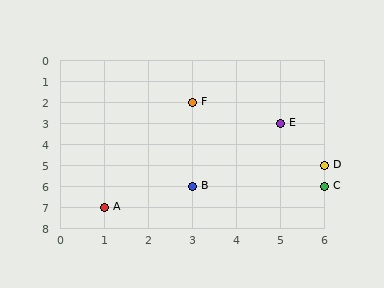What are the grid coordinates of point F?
Point F is at grid coordinates (3, 2).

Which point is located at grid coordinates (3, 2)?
Point F is at (3, 2).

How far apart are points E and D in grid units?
Points E and D are 1 column and 2 rows apart (about 2.2 grid units diagonally).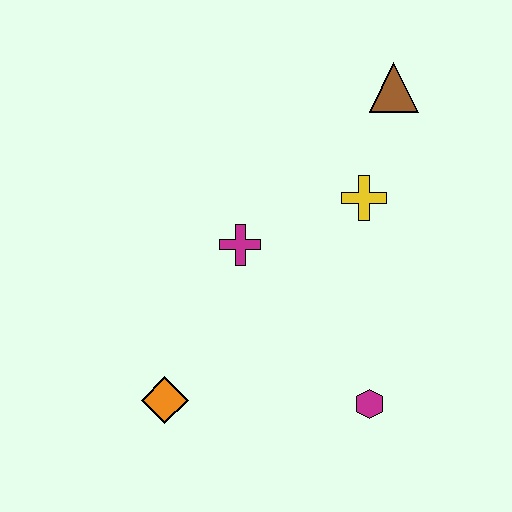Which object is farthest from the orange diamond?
The brown triangle is farthest from the orange diamond.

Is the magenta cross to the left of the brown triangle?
Yes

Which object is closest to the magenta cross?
The yellow cross is closest to the magenta cross.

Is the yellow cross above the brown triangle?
No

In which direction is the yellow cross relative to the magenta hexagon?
The yellow cross is above the magenta hexagon.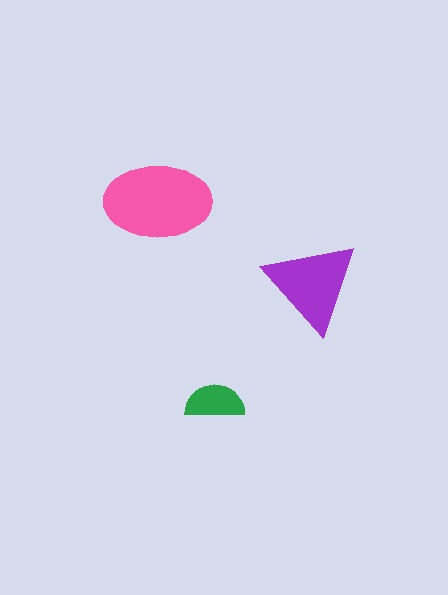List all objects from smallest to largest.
The green semicircle, the purple triangle, the pink ellipse.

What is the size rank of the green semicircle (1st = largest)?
3rd.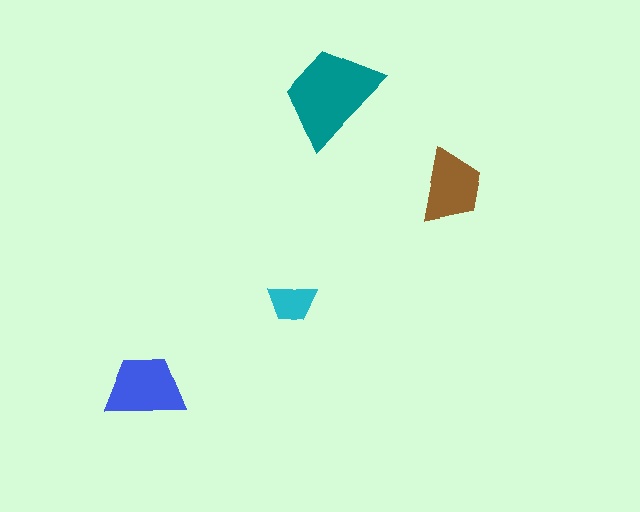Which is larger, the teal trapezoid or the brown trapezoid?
The teal one.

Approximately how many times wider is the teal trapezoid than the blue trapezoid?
About 1.5 times wider.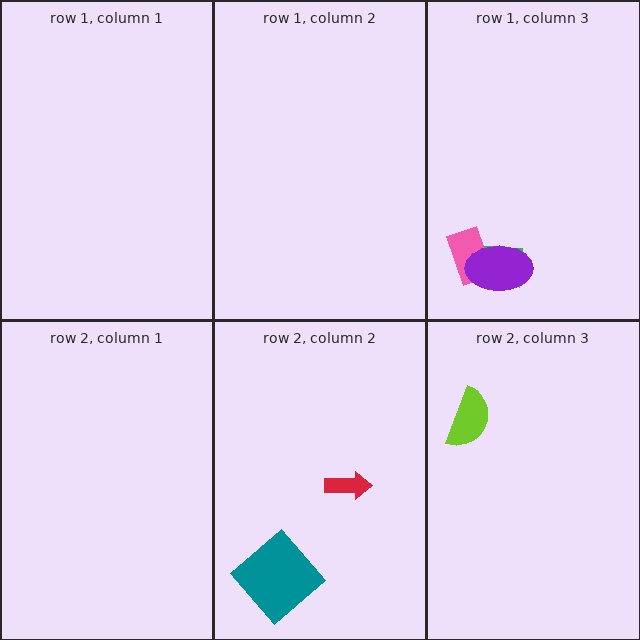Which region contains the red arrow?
The row 2, column 2 region.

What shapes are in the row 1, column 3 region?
The green square, the pink rectangle, the purple ellipse.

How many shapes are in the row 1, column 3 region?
3.